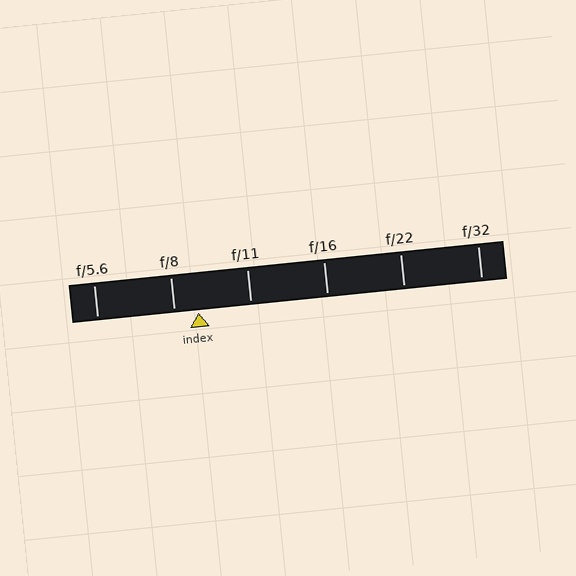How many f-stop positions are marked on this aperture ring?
There are 6 f-stop positions marked.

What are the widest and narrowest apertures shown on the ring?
The widest aperture shown is f/5.6 and the narrowest is f/32.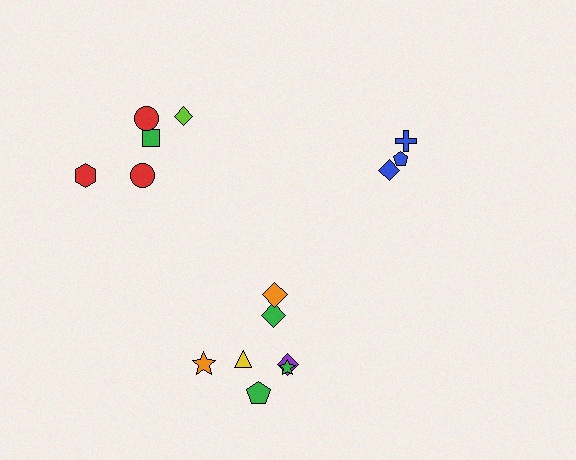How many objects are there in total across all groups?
There are 15 objects.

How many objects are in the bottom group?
There are 7 objects.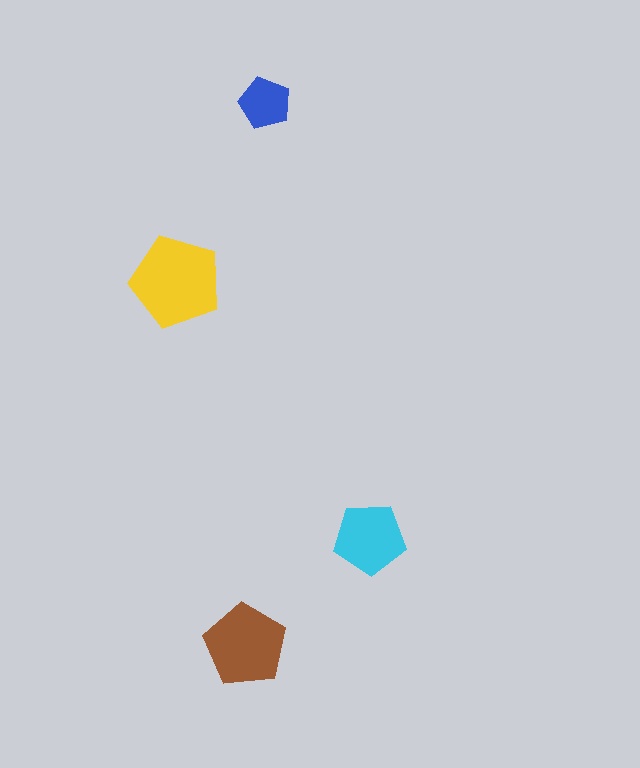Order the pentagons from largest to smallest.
the yellow one, the brown one, the cyan one, the blue one.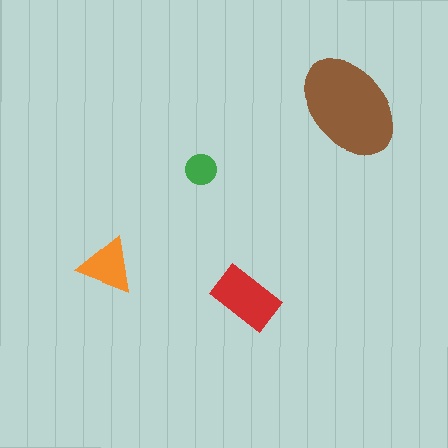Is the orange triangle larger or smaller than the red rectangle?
Smaller.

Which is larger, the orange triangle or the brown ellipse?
The brown ellipse.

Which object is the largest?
The brown ellipse.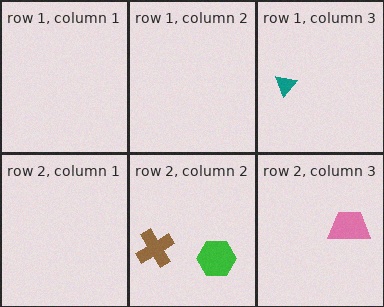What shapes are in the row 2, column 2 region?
The brown cross, the green hexagon.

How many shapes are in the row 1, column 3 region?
1.